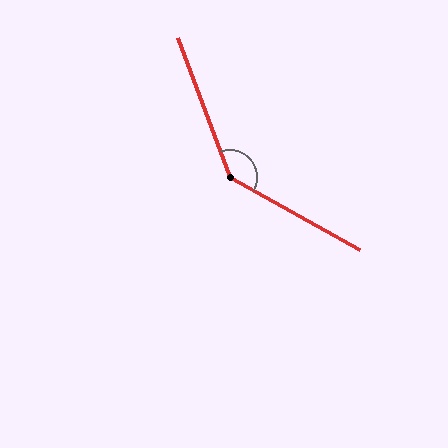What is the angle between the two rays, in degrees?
Approximately 140 degrees.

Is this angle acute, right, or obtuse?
It is obtuse.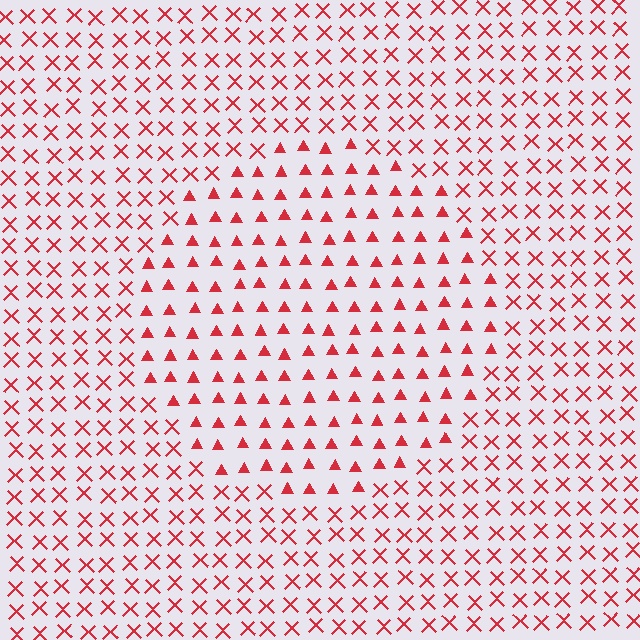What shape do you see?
I see a circle.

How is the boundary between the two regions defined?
The boundary is defined by a change in element shape: triangles inside vs. X marks outside. All elements share the same color and spacing.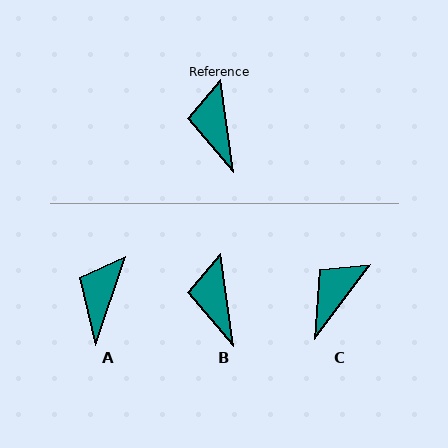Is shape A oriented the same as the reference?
No, it is off by about 26 degrees.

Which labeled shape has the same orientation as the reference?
B.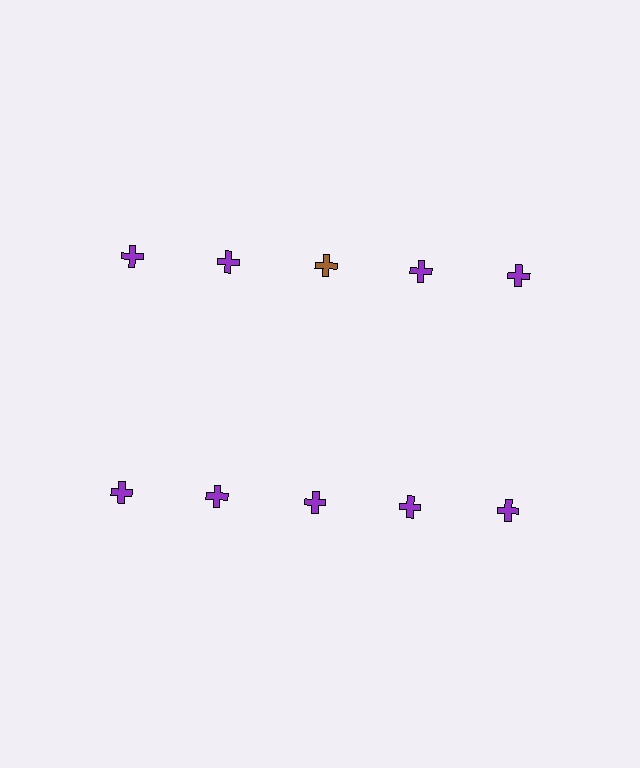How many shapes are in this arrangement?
There are 10 shapes arranged in a grid pattern.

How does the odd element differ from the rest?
It has a different color: brown instead of purple.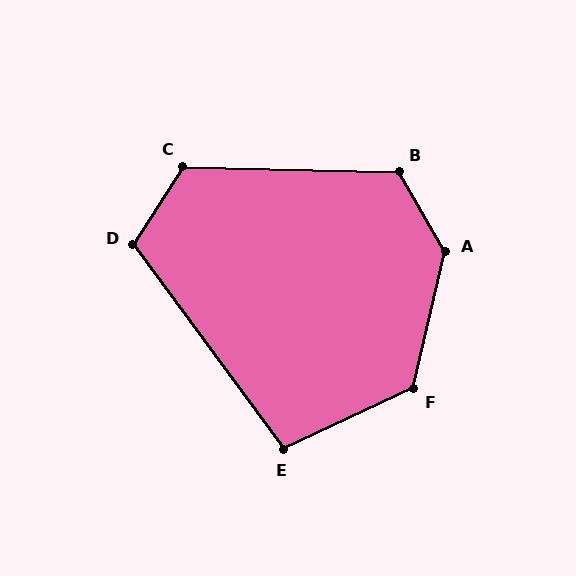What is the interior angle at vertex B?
Approximately 121 degrees (obtuse).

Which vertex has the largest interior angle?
A, at approximately 138 degrees.